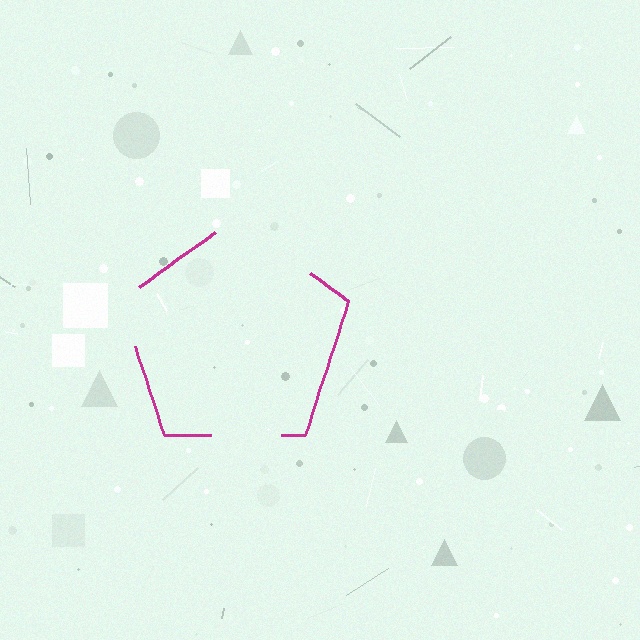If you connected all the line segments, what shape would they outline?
They would outline a pentagon.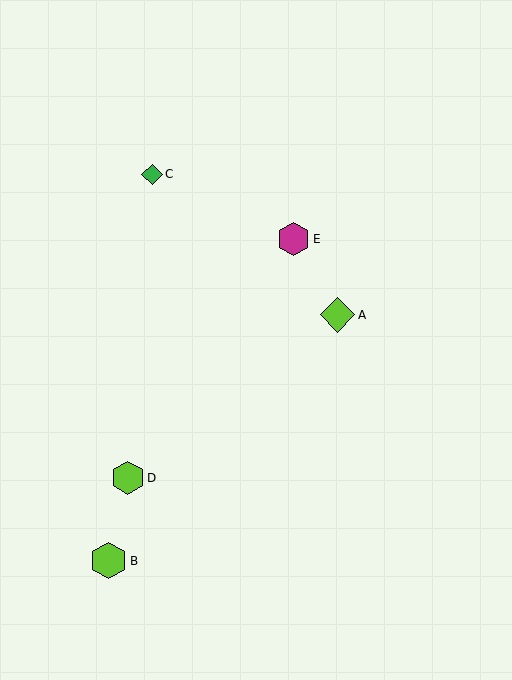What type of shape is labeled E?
Shape E is a magenta hexagon.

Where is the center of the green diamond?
The center of the green diamond is at (152, 174).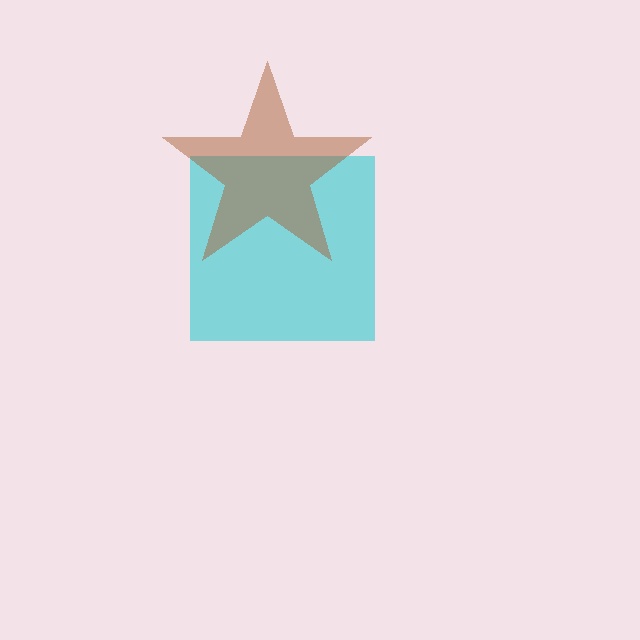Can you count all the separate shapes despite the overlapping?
Yes, there are 2 separate shapes.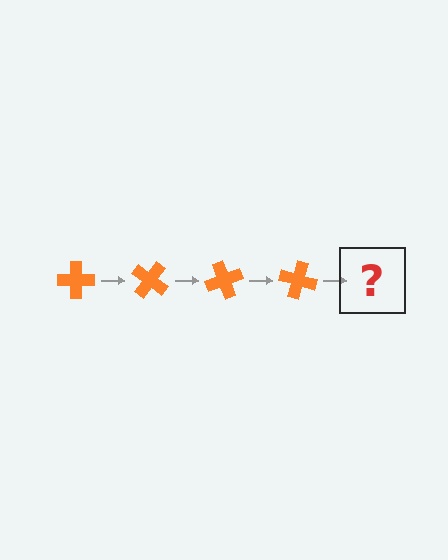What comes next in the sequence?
The next element should be an orange cross rotated 140 degrees.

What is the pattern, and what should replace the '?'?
The pattern is that the cross rotates 35 degrees each step. The '?' should be an orange cross rotated 140 degrees.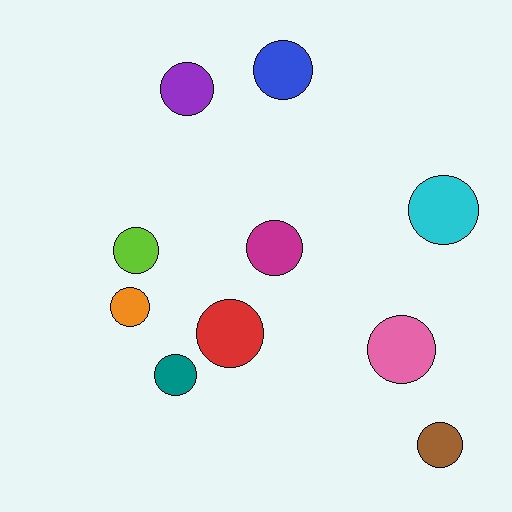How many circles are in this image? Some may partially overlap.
There are 10 circles.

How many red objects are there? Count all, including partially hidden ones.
There is 1 red object.